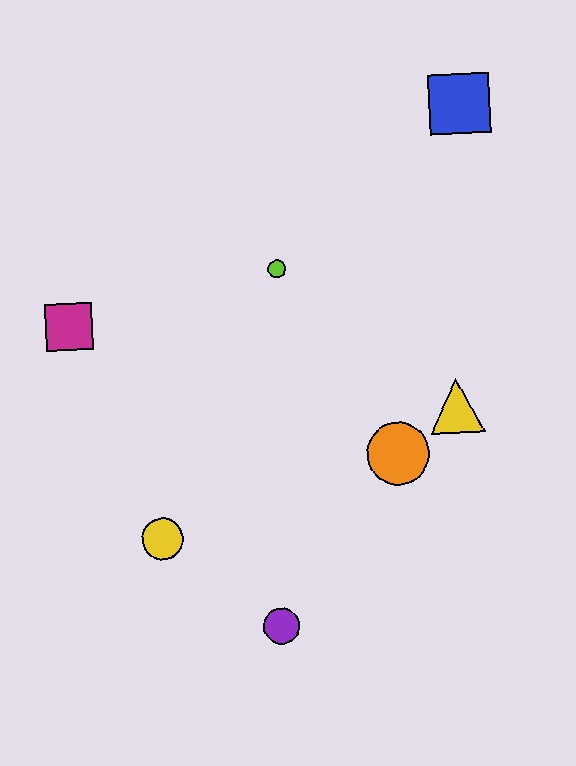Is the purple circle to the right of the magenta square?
Yes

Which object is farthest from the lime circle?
The purple circle is farthest from the lime circle.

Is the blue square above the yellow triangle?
Yes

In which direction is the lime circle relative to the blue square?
The lime circle is to the left of the blue square.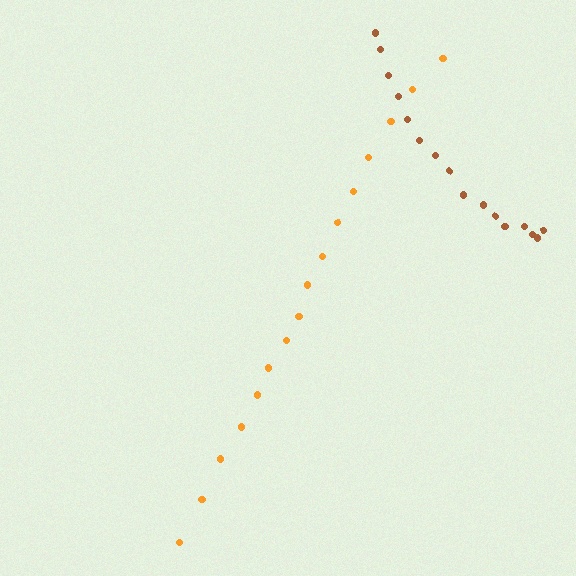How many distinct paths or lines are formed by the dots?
There are 2 distinct paths.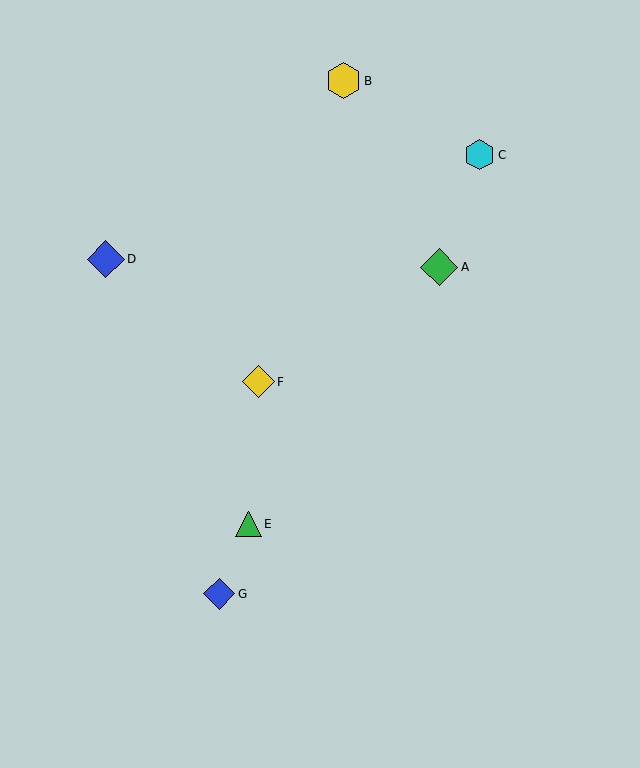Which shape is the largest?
The green diamond (labeled A) is the largest.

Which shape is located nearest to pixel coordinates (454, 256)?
The green diamond (labeled A) at (439, 267) is nearest to that location.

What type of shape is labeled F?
Shape F is a yellow diamond.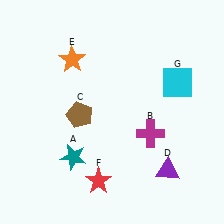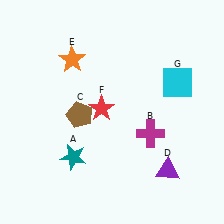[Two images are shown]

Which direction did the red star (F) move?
The red star (F) moved up.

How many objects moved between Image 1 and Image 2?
1 object moved between the two images.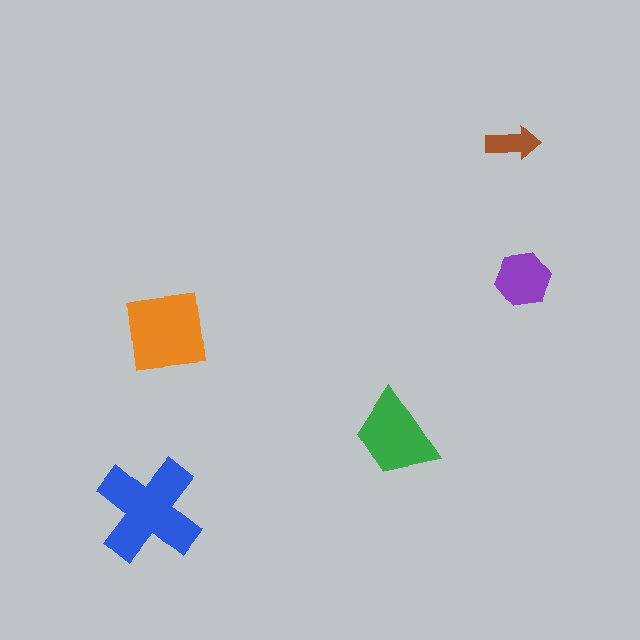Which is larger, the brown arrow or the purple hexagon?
The purple hexagon.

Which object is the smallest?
The brown arrow.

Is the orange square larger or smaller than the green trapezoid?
Larger.